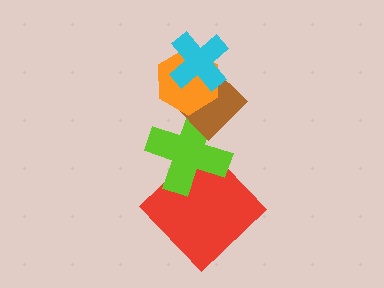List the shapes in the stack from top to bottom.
From top to bottom: the cyan cross, the orange hexagon, the brown diamond, the lime cross, the red diamond.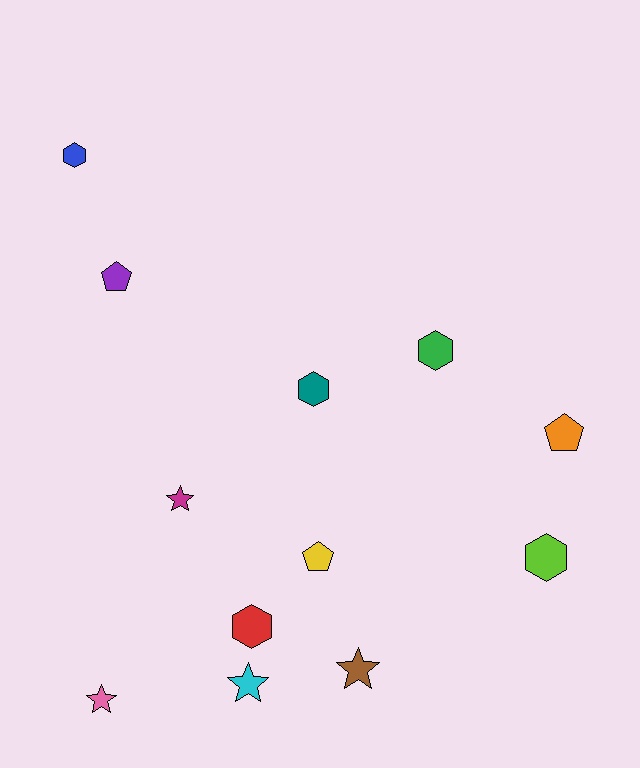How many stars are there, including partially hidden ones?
There are 4 stars.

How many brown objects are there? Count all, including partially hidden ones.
There is 1 brown object.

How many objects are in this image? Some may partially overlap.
There are 12 objects.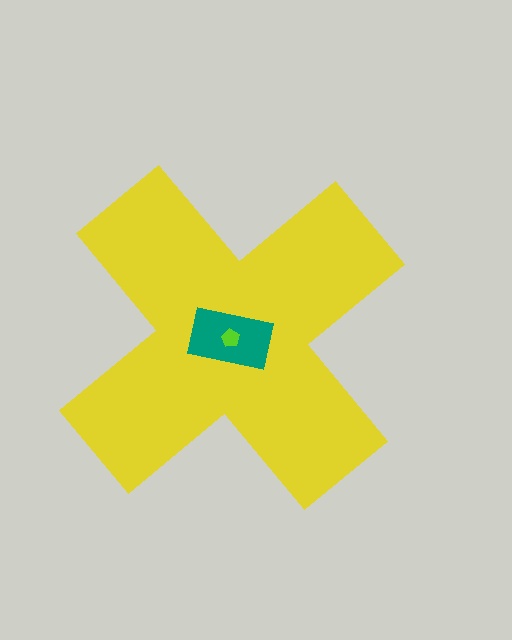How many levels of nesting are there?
3.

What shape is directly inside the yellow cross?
The teal rectangle.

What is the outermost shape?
The yellow cross.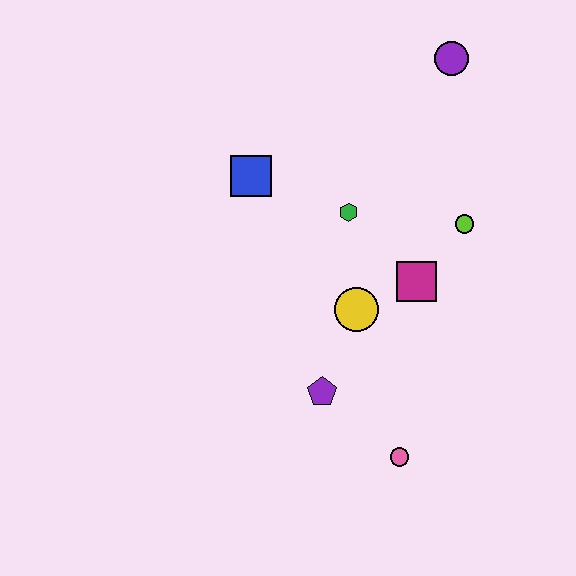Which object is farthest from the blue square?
The pink circle is farthest from the blue square.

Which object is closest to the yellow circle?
The magenta square is closest to the yellow circle.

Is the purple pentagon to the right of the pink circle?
No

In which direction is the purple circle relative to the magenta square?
The purple circle is above the magenta square.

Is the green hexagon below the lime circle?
No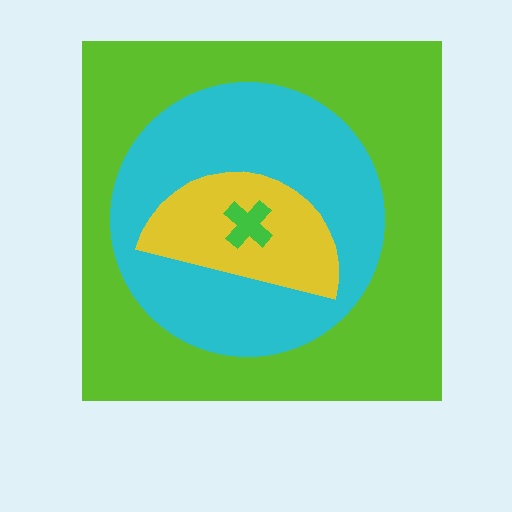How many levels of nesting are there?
4.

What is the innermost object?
The green cross.